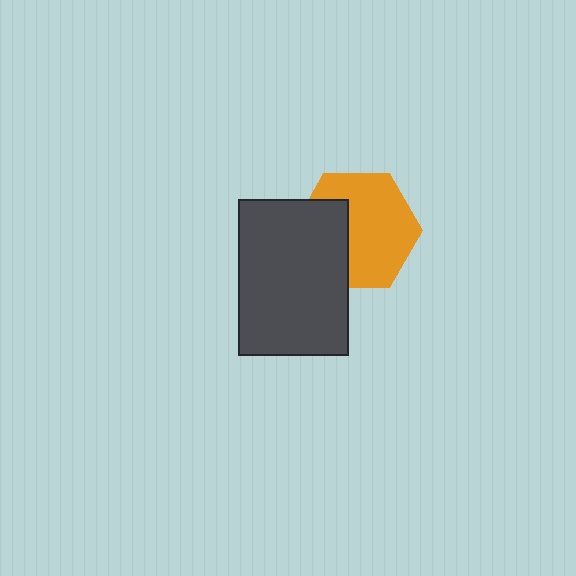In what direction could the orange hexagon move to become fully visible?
The orange hexagon could move right. That would shift it out from behind the dark gray rectangle entirely.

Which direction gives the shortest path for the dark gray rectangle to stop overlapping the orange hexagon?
Moving left gives the shortest separation.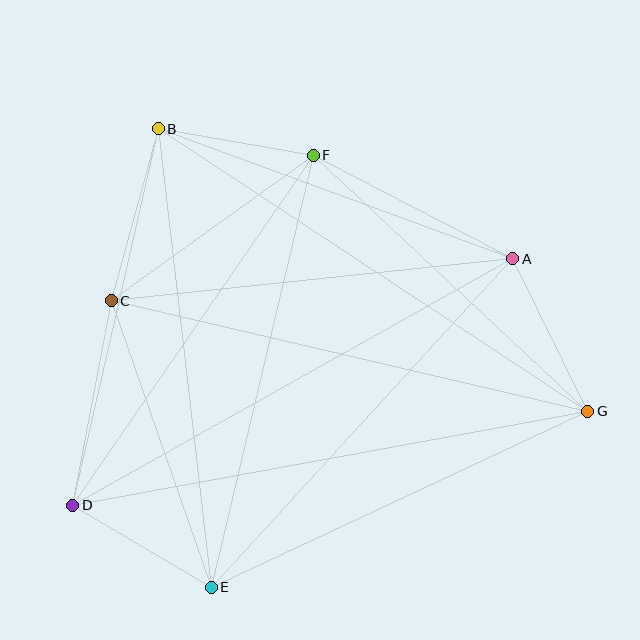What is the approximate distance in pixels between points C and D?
The distance between C and D is approximately 208 pixels.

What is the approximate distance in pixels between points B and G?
The distance between B and G is approximately 514 pixels.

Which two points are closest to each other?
Points B and F are closest to each other.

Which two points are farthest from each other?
Points D and G are farthest from each other.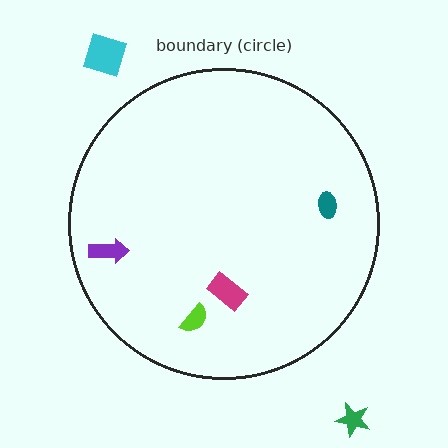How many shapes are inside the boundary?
4 inside, 2 outside.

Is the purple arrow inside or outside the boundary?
Inside.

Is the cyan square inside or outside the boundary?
Outside.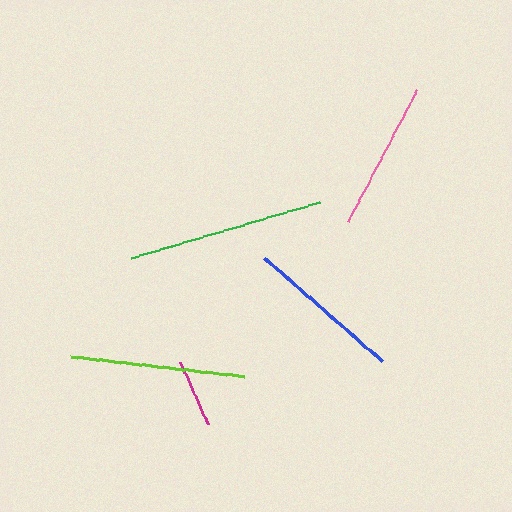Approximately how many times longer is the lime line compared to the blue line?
The lime line is approximately 1.1 times the length of the blue line.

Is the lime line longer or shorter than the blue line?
The lime line is longer than the blue line.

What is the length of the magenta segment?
The magenta segment is approximately 69 pixels long.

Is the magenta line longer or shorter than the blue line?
The blue line is longer than the magenta line.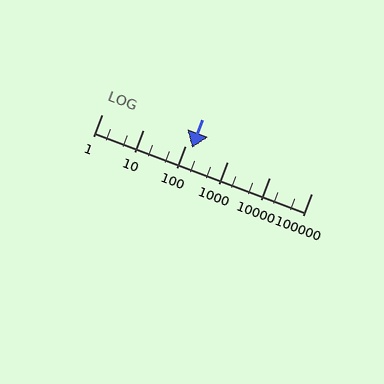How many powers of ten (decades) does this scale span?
The scale spans 5 decades, from 1 to 100000.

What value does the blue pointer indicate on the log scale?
The pointer indicates approximately 140.